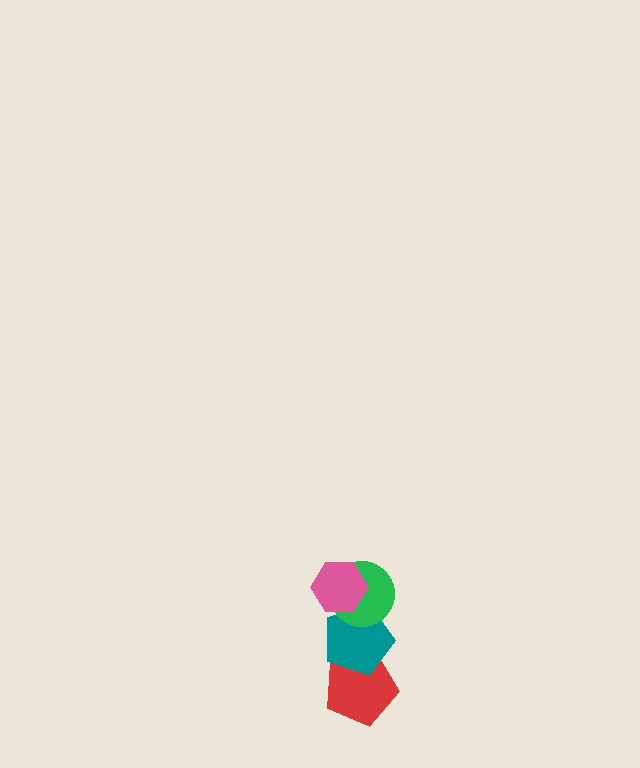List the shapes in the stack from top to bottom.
From top to bottom: the pink hexagon, the green circle, the teal pentagon, the red pentagon.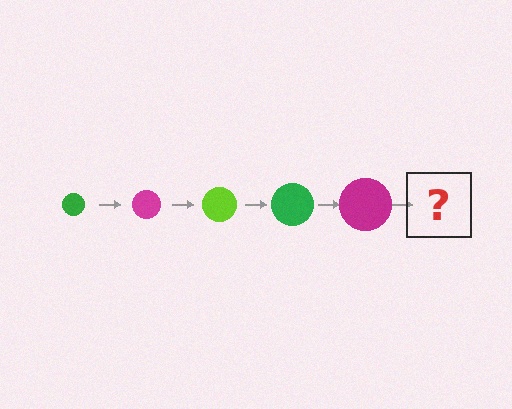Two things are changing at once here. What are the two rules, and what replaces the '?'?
The two rules are that the circle grows larger each step and the color cycles through green, magenta, and lime. The '?' should be a lime circle, larger than the previous one.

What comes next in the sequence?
The next element should be a lime circle, larger than the previous one.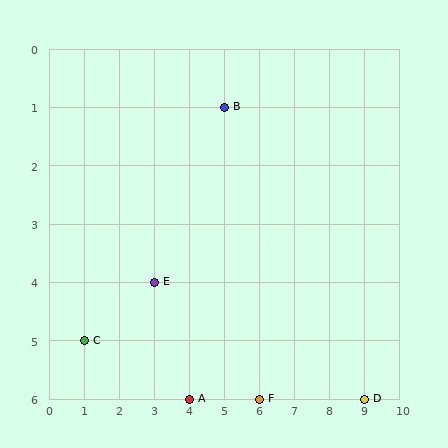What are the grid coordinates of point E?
Point E is at grid coordinates (3, 4).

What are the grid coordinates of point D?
Point D is at grid coordinates (9, 6).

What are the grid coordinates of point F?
Point F is at grid coordinates (6, 6).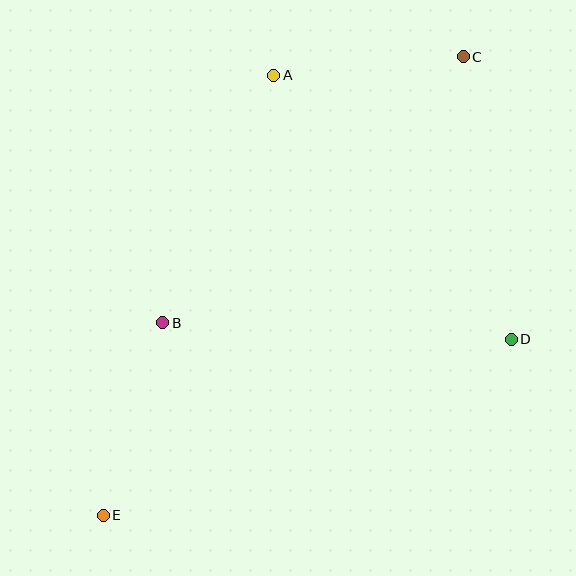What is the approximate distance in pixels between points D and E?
The distance between D and E is approximately 444 pixels.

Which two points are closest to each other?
Points A and C are closest to each other.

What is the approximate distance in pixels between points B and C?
The distance between B and C is approximately 401 pixels.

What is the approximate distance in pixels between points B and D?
The distance between B and D is approximately 348 pixels.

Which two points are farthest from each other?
Points C and E are farthest from each other.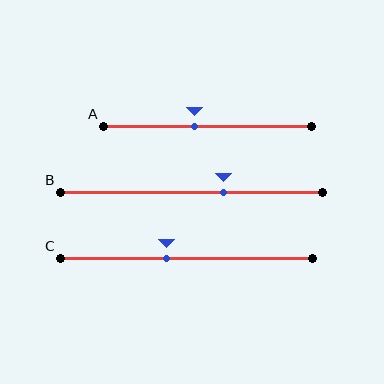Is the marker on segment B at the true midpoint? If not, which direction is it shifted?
No, the marker on segment B is shifted to the right by about 12% of the segment length.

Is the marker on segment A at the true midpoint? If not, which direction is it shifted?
No, the marker on segment A is shifted to the left by about 6% of the segment length.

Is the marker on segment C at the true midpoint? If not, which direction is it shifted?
No, the marker on segment C is shifted to the left by about 8% of the segment length.